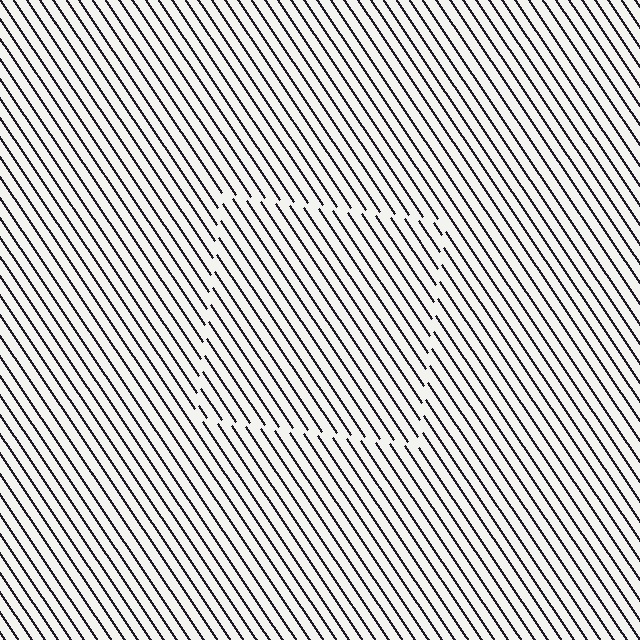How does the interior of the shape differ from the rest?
The interior of the shape contains the same grating, shifted by half a period — the contour is defined by the phase discontinuity where line-ends from the inner and outer gratings abut.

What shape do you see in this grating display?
An illusory square. The interior of the shape contains the same grating, shifted by half a period — the contour is defined by the phase discontinuity where line-ends from the inner and outer gratings abut.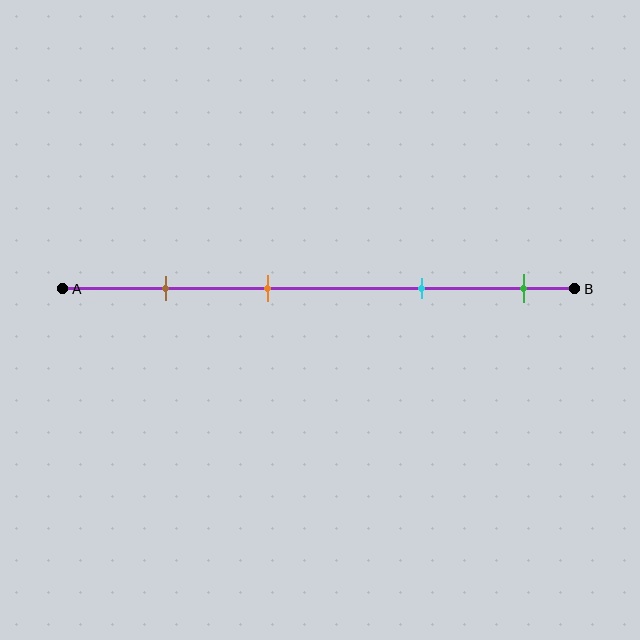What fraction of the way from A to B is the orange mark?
The orange mark is approximately 40% (0.4) of the way from A to B.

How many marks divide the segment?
There are 4 marks dividing the segment.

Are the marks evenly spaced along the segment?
No, the marks are not evenly spaced.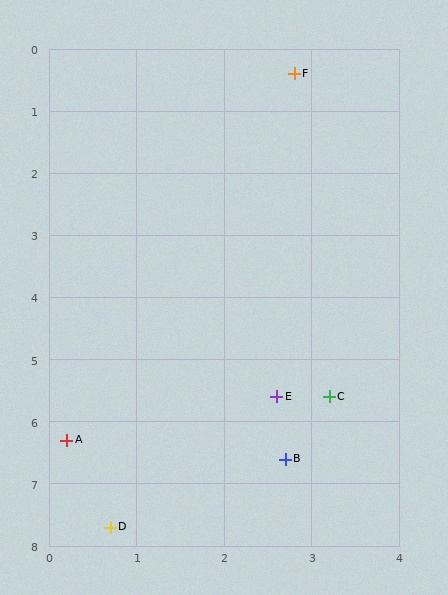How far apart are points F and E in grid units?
Points F and E are about 5.2 grid units apart.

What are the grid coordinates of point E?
Point E is at approximately (2.6, 5.6).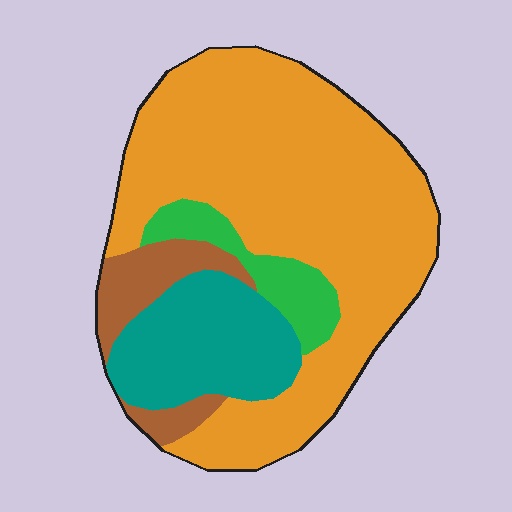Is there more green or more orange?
Orange.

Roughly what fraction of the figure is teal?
Teal covers 18% of the figure.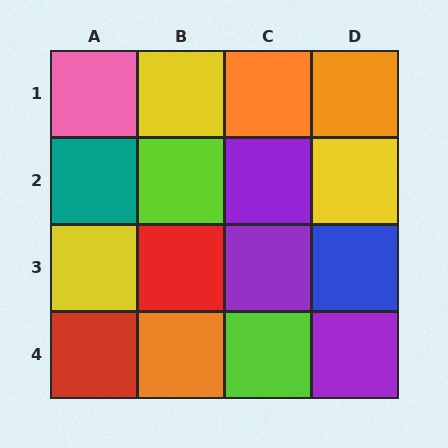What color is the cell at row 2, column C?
Purple.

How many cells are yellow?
3 cells are yellow.